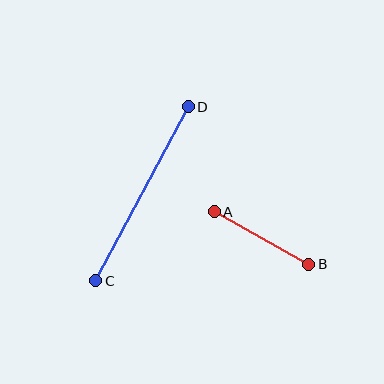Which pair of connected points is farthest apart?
Points C and D are farthest apart.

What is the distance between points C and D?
The distance is approximately 197 pixels.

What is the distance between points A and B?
The distance is approximately 108 pixels.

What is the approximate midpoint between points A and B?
The midpoint is at approximately (262, 238) pixels.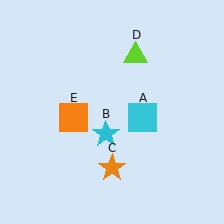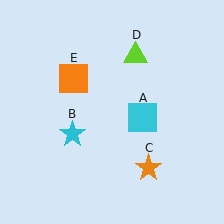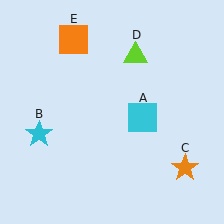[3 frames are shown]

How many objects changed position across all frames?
3 objects changed position: cyan star (object B), orange star (object C), orange square (object E).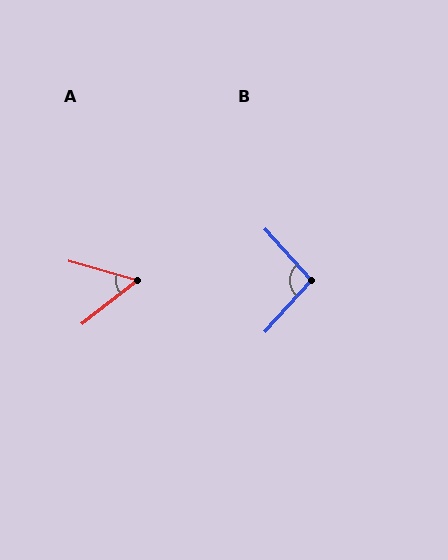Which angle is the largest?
B, at approximately 96 degrees.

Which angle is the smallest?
A, at approximately 54 degrees.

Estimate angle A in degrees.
Approximately 54 degrees.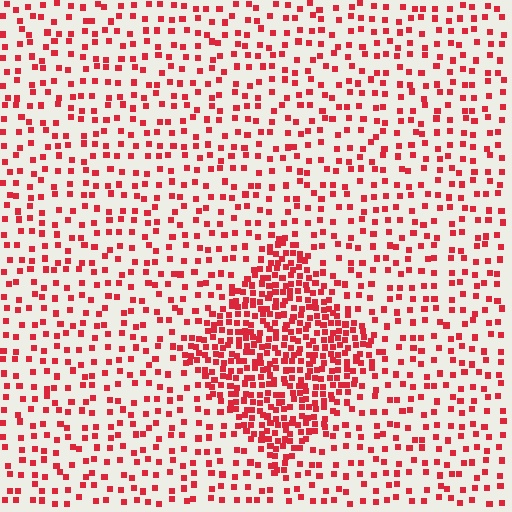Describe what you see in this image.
The image contains small red elements arranged at two different densities. A diamond-shaped region is visible where the elements are more densely packed than the surrounding area.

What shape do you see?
I see a diamond.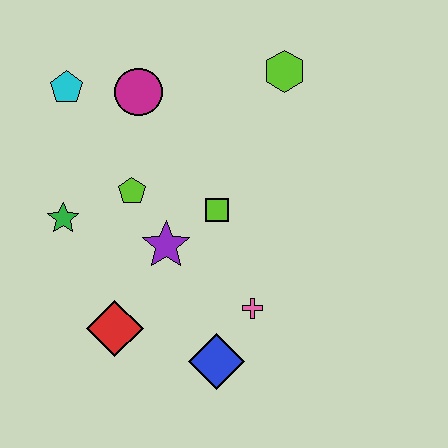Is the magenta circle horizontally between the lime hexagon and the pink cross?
No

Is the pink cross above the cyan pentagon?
No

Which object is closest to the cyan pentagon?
The magenta circle is closest to the cyan pentagon.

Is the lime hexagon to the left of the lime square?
No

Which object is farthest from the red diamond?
The lime hexagon is farthest from the red diamond.